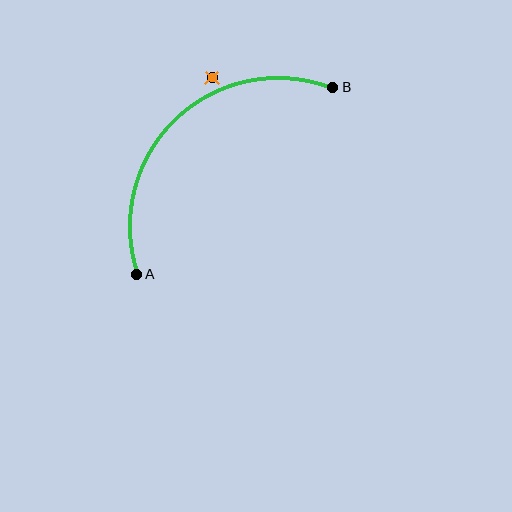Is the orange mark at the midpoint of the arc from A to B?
No — the orange mark does not lie on the arc at all. It sits slightly outside the curve.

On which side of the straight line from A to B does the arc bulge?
The arc bulges above and to the left of the straight line connecting A and B.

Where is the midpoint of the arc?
The arc midpoint is the point on the curve farthest from the straight line joining A and B. It sits above and to the left of that line.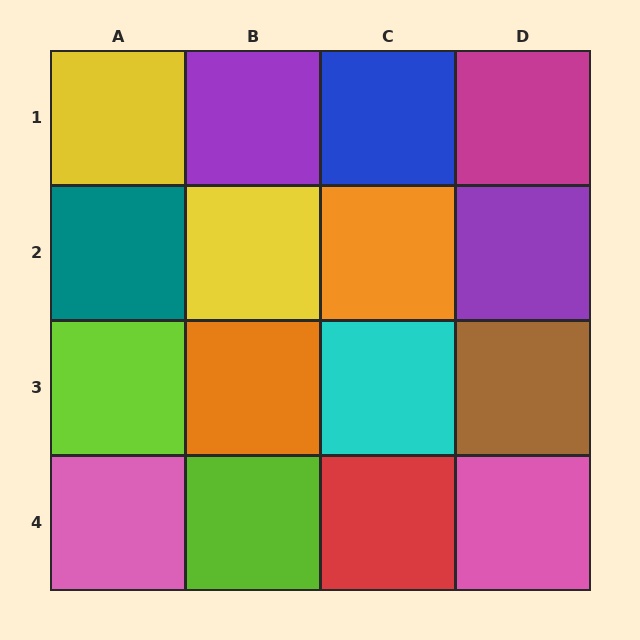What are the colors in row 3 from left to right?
Lime, orange, cyan, brown.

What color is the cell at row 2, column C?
Orange.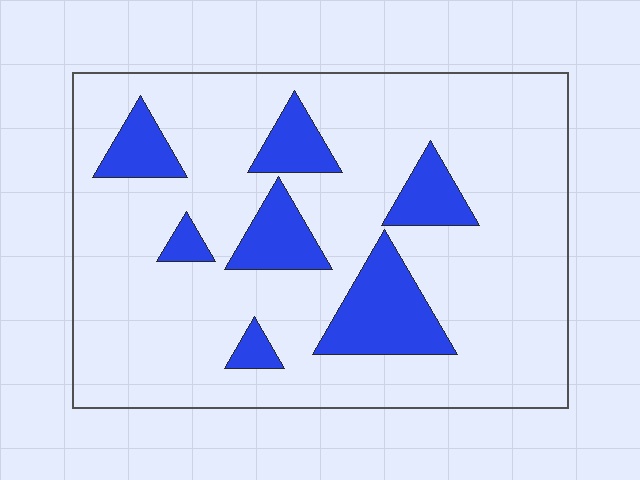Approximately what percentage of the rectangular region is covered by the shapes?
Approximately 20%.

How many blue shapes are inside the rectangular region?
7.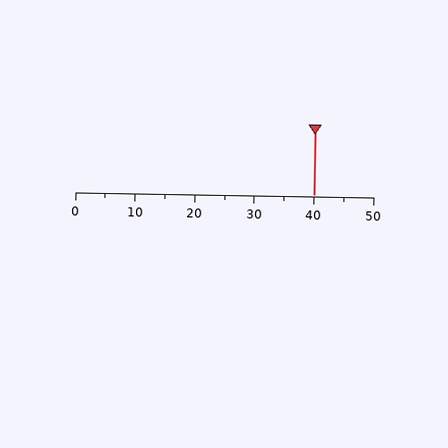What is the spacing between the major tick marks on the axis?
The major ticks are spaced 10 apart.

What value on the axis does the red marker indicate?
The marker indicates approximately 40.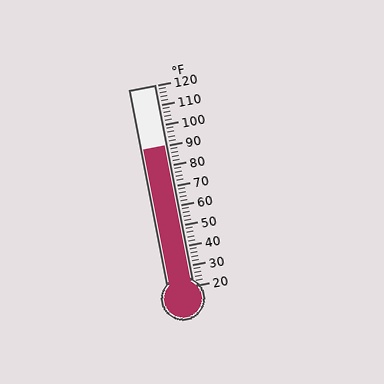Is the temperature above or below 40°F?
The temperature is above 40°F.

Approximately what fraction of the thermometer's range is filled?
The thermometer is filled to approximately 70% of its range.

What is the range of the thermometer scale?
The thermometer scale ranges from 20°F to 120°F.